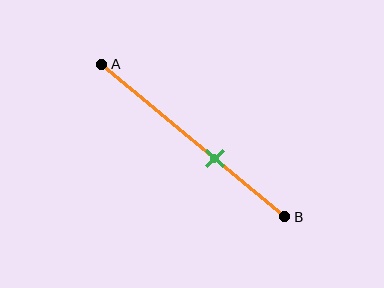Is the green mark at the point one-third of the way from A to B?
No, the mark is at about 60% from A, not at the 33% one-third point.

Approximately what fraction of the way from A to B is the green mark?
The green mark is approximately 60% of the way from A to B.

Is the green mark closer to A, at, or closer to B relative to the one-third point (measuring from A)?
The green mark is closer to point B than the one-third point of segment AB.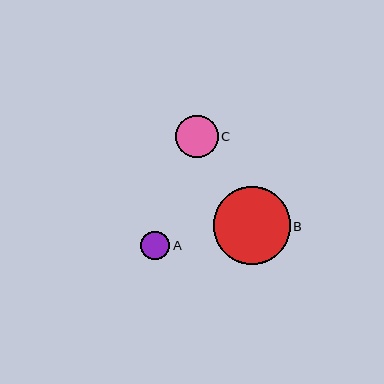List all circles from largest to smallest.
From largest to smallest: B, C, A.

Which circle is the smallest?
Circle A is the smallest with a size of approximately 29 pixels.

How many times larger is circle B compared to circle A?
Circle B is approximately 2.7 times the size of circle A.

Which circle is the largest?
Circle B is the largest with a size of approximately 77 pixels.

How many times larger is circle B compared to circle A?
Circle B is approximately 2.7 times the size of circle A.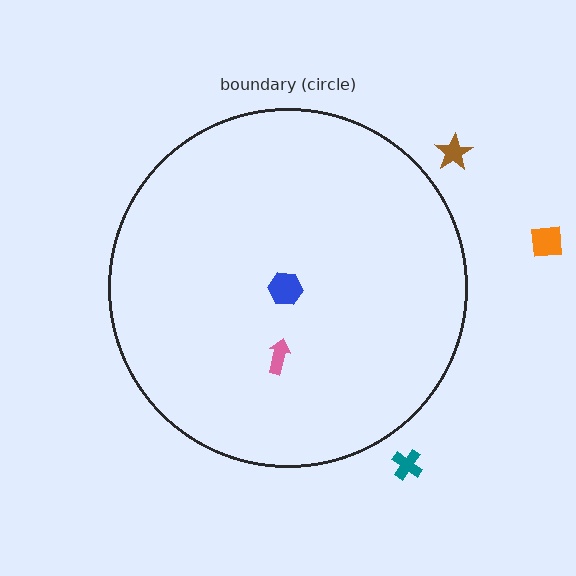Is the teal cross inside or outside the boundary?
Outside.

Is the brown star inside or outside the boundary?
Outside.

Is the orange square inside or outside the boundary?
Outside.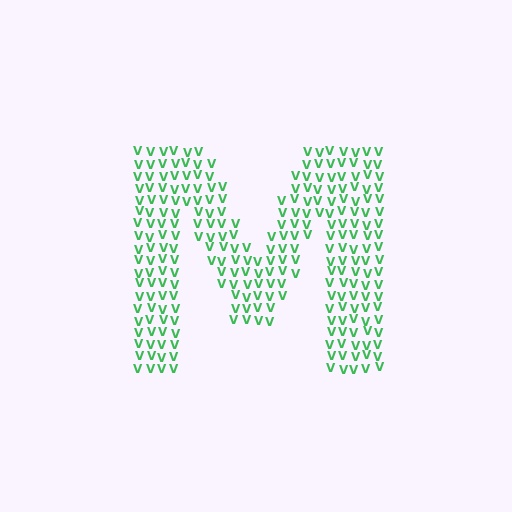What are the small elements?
The small elements are letter V's.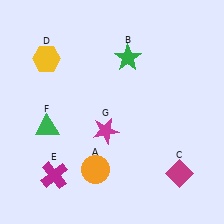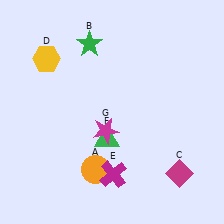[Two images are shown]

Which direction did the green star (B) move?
The green star (B) moved left.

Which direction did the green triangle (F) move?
The green triangle (F) moved right.